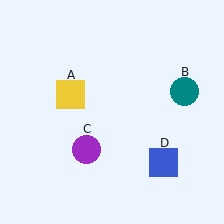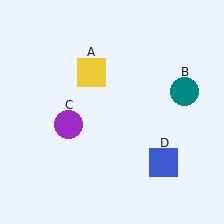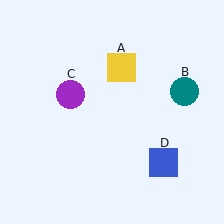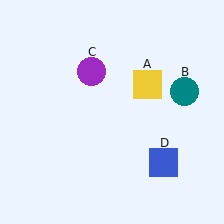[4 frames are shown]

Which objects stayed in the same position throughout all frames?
Teal circle (object B) and blue square (object D) remained stationary.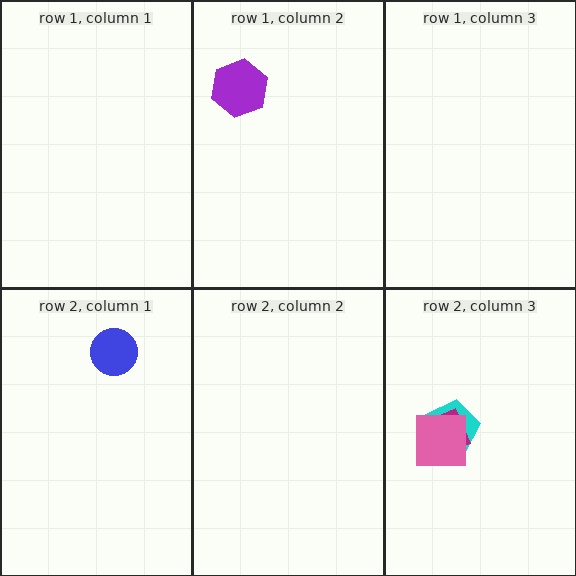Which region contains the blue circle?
The row 2, column 1 region.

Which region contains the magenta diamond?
The row 2, column 3 region.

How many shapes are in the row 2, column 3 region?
3.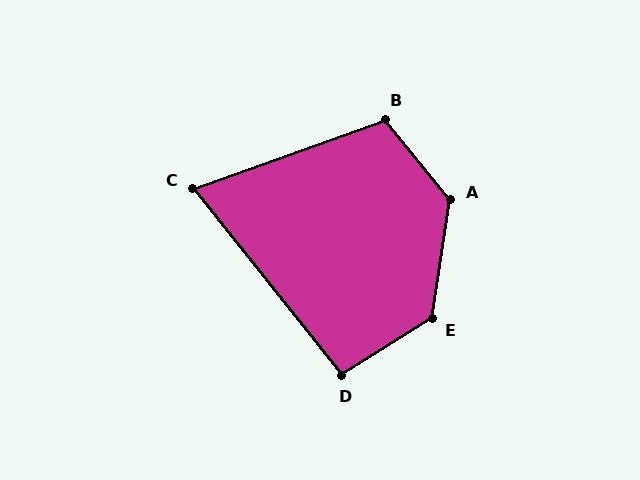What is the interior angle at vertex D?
Approximately 96 degrees (obtuse).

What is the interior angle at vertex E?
Approximately 131 degrees (obtuse).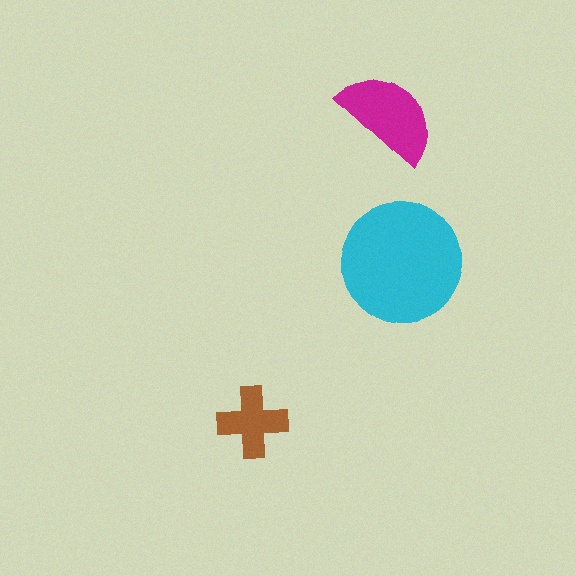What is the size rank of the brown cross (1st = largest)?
3rd.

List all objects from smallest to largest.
The brown cross, the magenta semicircle, the cyan circle.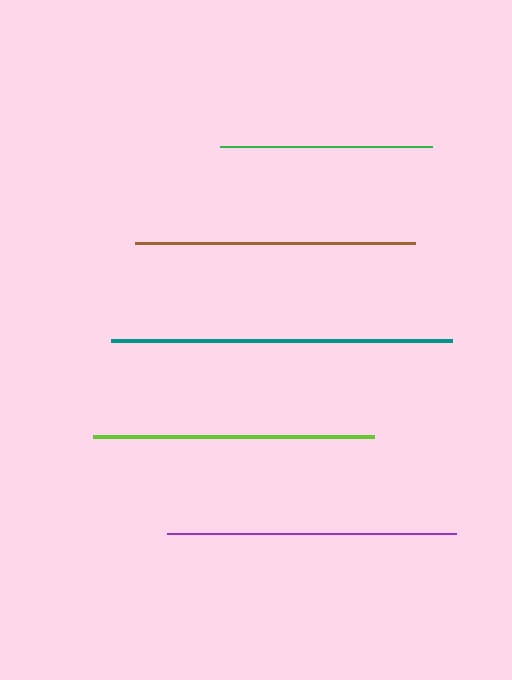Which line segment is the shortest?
The green line is the shortest at approximately 212 pixels.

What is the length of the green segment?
The green segment is approximately 212 pixels long.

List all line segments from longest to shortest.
From longest to shortest: teal, purple, lime, brown, green.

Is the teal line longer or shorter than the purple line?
The teal line is longer than the purple line.